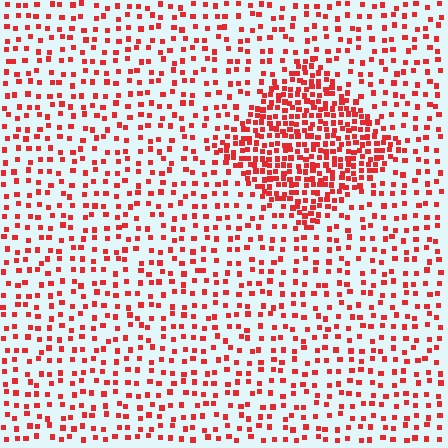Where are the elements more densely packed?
The elements are more densely packed inside the diamond boundary.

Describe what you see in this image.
The image contains small red elements arranged at two different densities. A diamond-shaped region is visible where the elements are more densely packed than the surrounding area.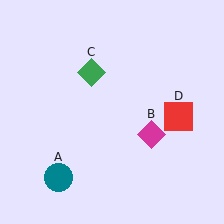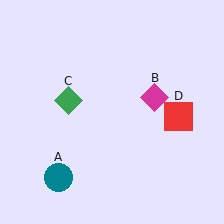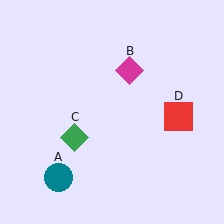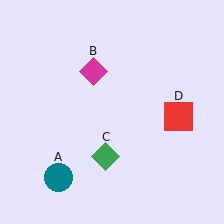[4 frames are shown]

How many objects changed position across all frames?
2 objects changed position: magenta diamond (object B), green diamond (object C).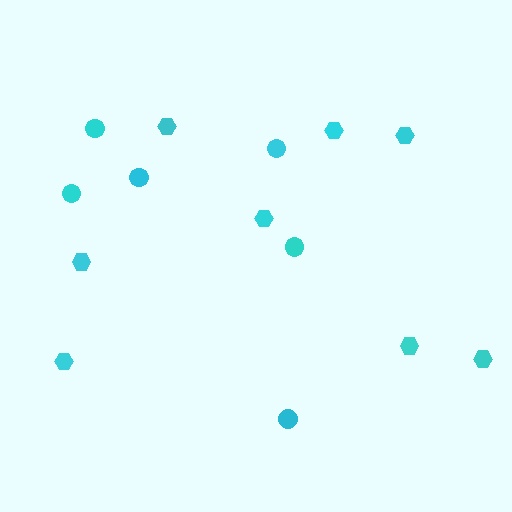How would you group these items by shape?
There are 2 groups: one group of circles (6) and one group of hexagons (8).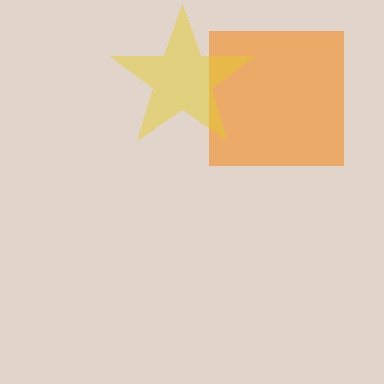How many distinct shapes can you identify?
There are 2 distinct shapes: an orange square, a yellow star.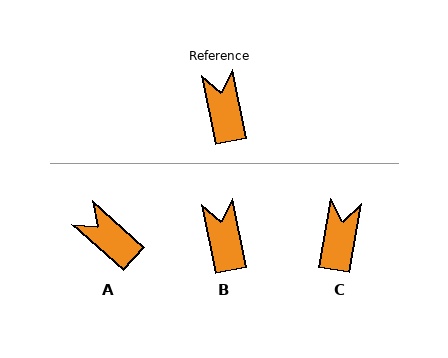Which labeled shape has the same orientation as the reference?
B.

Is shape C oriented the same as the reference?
No, it is off by about 20 degrees.